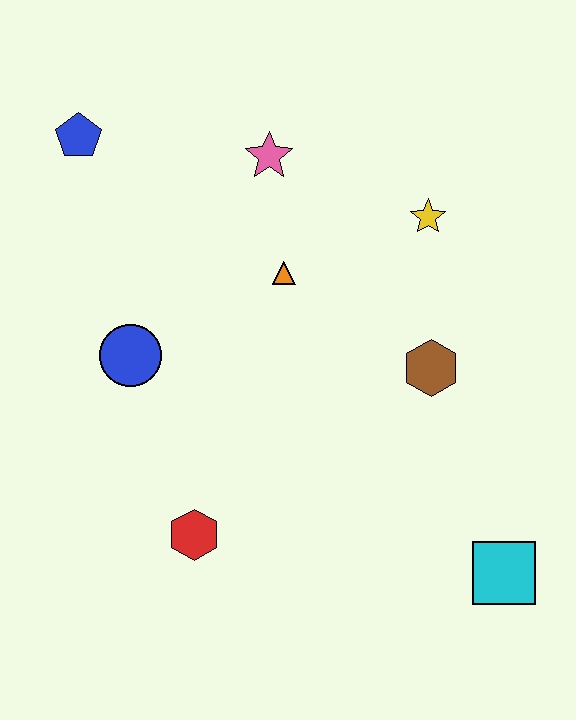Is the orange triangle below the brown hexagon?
No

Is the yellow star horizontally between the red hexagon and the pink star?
No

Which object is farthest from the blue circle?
The cyan square is farthest from the blue circle.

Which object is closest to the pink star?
The orange triangle is closest to the pink star.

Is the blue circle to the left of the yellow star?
Yes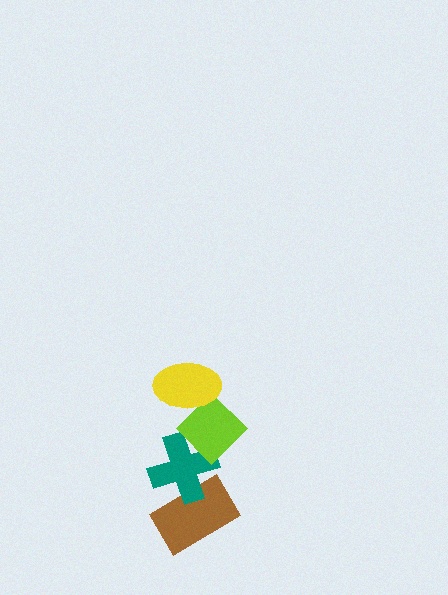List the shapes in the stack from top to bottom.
From top to bottom: the yellow ellipse, the lime diamond, the teal cross, the brown rectangle.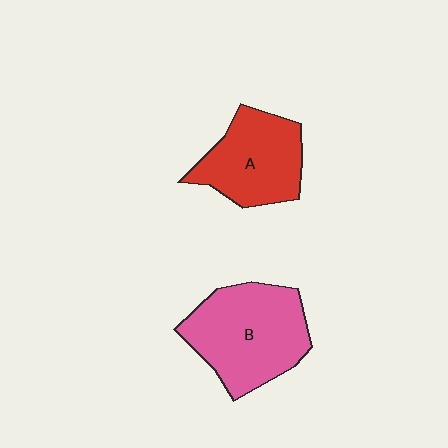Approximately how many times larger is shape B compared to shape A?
Approximately 1.3 times.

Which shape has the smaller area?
Shape A (red).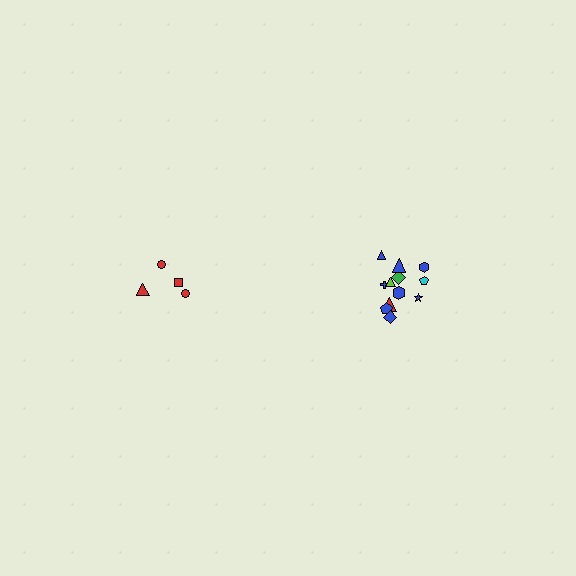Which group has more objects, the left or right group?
The right group.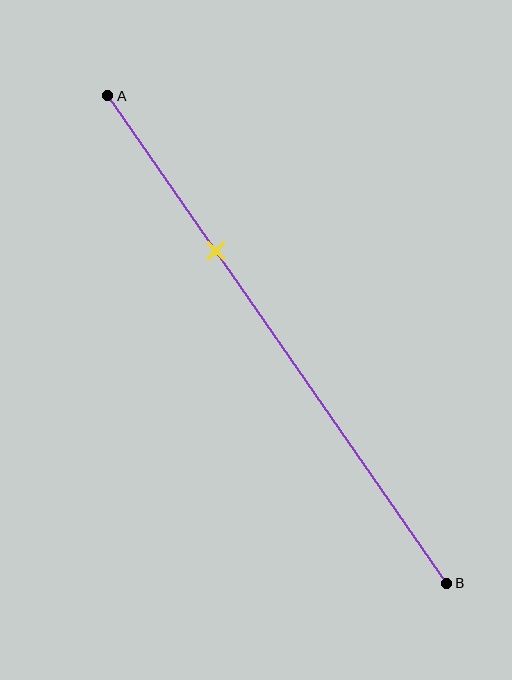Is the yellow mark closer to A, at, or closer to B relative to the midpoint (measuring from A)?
The yellow mark is closer to point A than the midpoint of segment AB.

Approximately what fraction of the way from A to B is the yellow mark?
The yellow mark is approximately 30% of the way from A to B.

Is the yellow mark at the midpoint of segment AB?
No, the mark is at about 30% from A, not at the 50% midpoint.